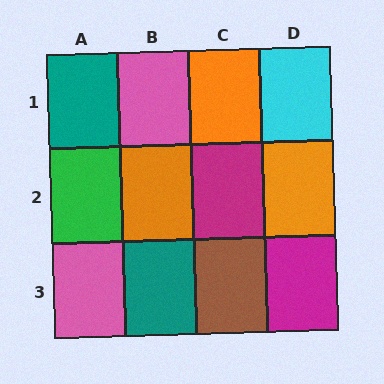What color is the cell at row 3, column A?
Pink.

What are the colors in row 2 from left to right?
Green, orange, magenta, orange.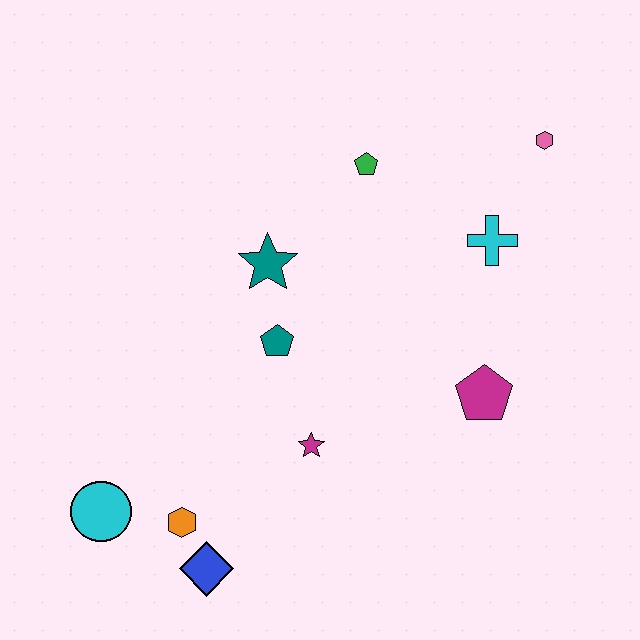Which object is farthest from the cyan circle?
The pink hexagon is farthest from the cyan circle.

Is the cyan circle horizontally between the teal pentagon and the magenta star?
No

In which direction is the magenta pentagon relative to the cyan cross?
The magenta pentagon is below the cyan cross.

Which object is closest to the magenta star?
The teal pentagon is closest to the magenta star.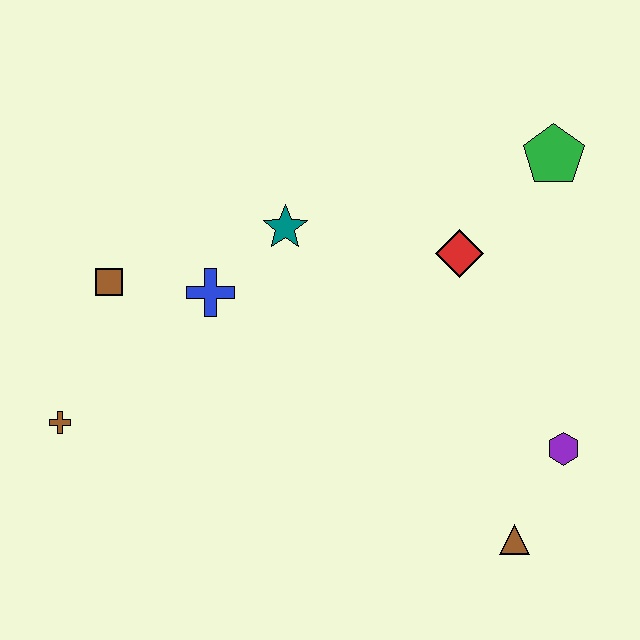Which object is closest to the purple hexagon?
The brown triangle is closest to the purple hexagon.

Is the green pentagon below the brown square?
No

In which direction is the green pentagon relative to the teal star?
The green pentagon is to the right of the teal star.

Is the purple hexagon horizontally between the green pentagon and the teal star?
No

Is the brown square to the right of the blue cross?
No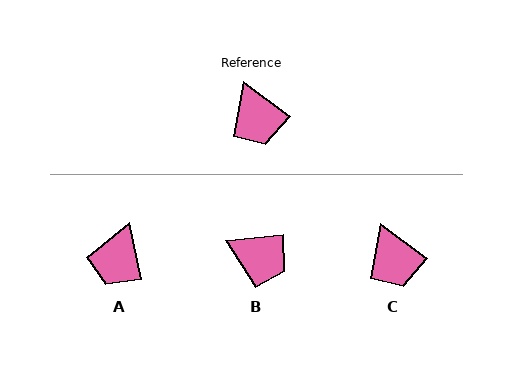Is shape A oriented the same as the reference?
No, it is off by about 41 degrees.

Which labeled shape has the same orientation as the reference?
C.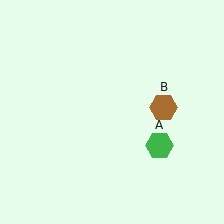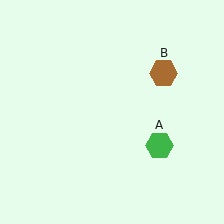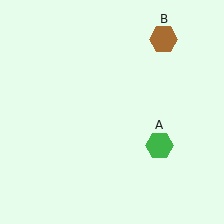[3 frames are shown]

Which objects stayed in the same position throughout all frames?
Green hexagon (object A) remained stationary.